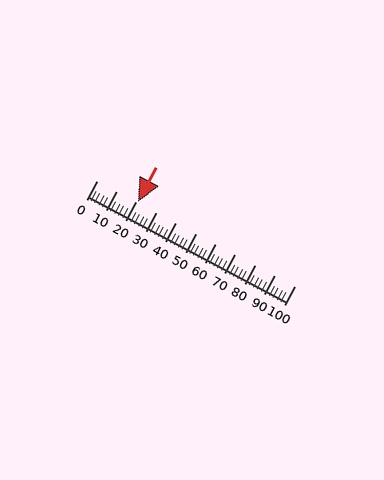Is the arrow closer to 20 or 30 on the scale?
The arrow is closer to 20.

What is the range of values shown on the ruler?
The ruler shows values from 0 to 100.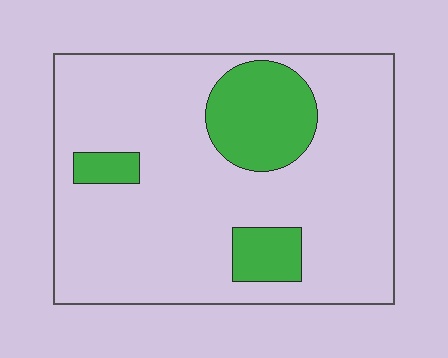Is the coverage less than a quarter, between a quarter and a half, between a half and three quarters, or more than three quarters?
Less than a quarter.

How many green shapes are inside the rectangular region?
3.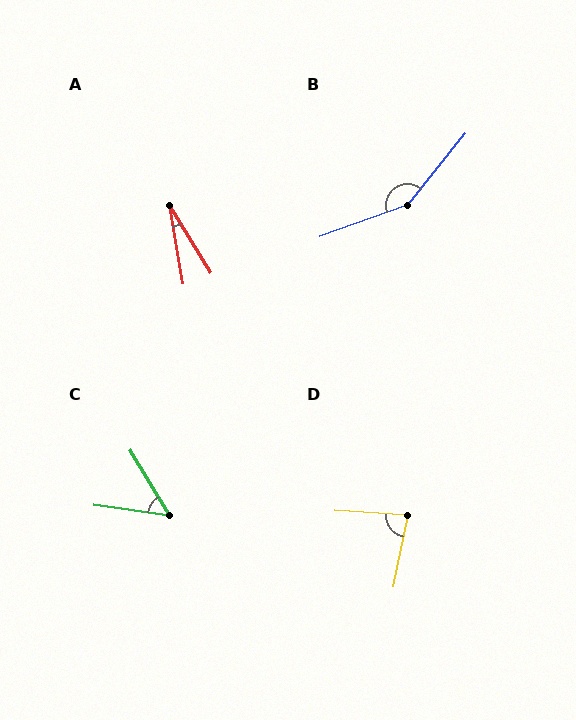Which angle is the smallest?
A, at approximately 22 degrees.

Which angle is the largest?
B, at approximately 149 degrees.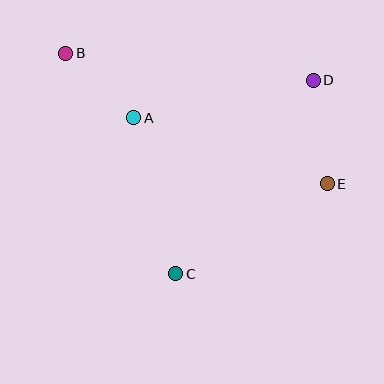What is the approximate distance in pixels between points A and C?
The distance between A and C is approximately 162 pixels.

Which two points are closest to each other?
Points A and B are closest to each other.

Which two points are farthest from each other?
Points B and E are farthest from each other.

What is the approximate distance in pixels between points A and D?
The distance between A and D is approximately 184 pixels.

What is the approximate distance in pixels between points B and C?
The distance between B and C is approximately 246 pixels.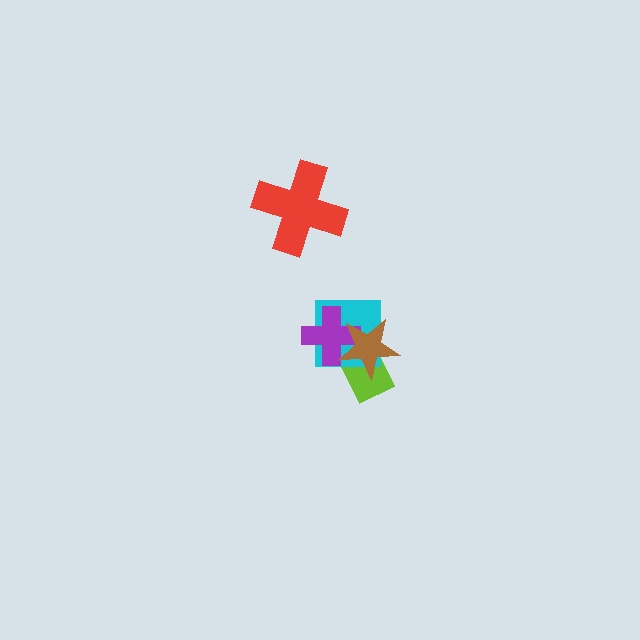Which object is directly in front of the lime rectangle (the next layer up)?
The cyan square is directly in front of the lime rectangle.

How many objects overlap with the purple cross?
3 objects overlap with the purple cross.